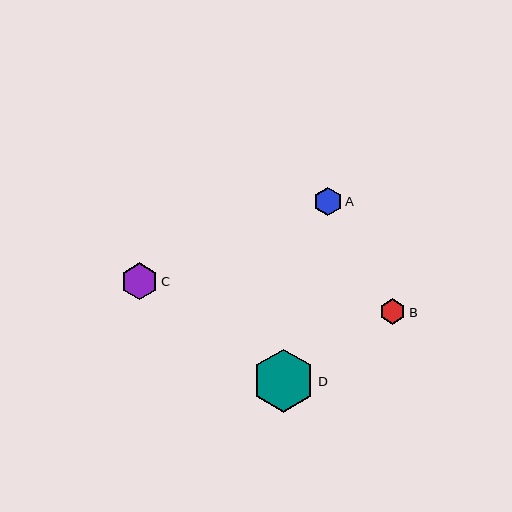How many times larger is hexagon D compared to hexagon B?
Hexagon D is approximately 2.5 times the size of hexagon B.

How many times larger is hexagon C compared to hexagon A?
Hexagon C is approximately 1.3 times the size of hexagon A.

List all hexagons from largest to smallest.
From largest to smallest: D, C, A, B.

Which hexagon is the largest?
Hexagon D is the largest with a size of approximately 63 pixels.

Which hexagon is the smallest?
Hexagon B is the smallest with a size of approximately 26 pixels.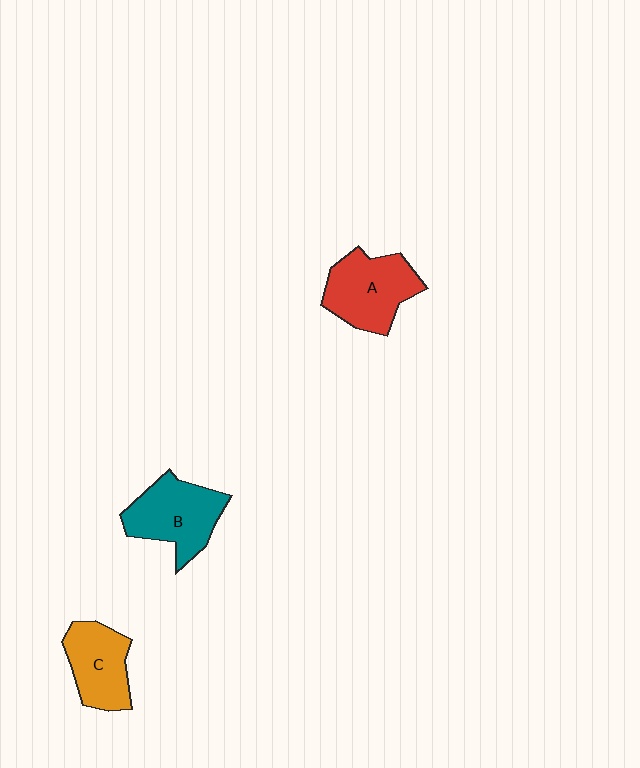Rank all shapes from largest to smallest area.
From largest to smallest: A (red), B (teal), C (orange).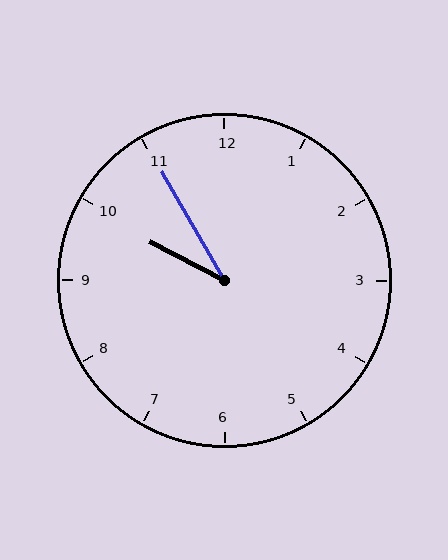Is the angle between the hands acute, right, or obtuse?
It is acute.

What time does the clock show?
9:55.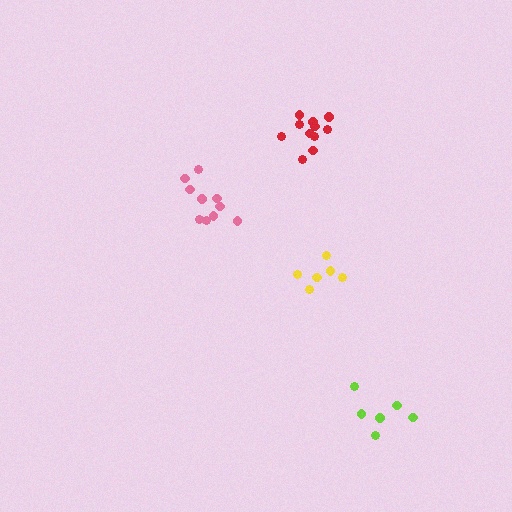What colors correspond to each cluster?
The clusters are colored: yellow, red, pink, lime.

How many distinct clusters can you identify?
There are 4 distinct clusters.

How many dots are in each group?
Group 1: 6 dots, Group 2: 11 dots, Group 3: 10 dots, Group 4: 6 dots (33 total).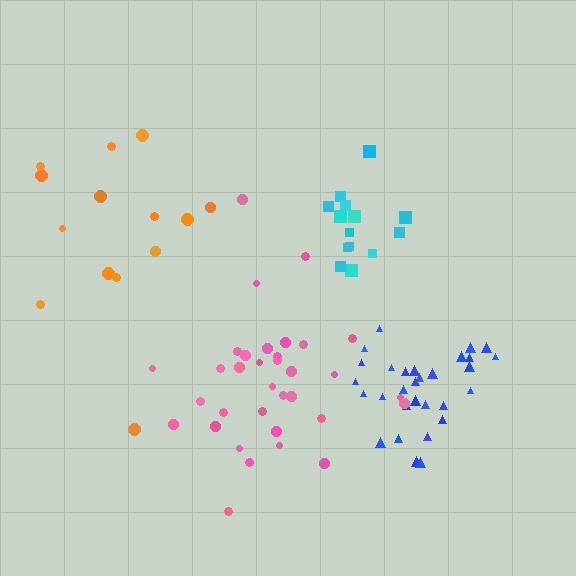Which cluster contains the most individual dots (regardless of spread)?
Pink (35).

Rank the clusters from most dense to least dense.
blue, cyan, pink, orange.